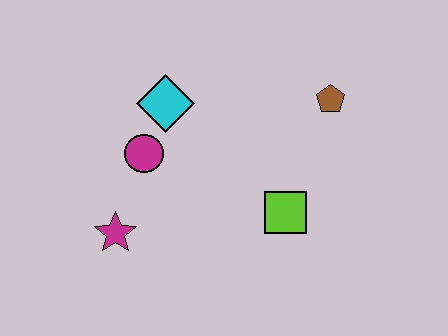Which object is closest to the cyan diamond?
The magenta circle is closest to the cyan diamond.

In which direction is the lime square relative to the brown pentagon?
The lime square is below the brown pentagon.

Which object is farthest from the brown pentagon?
The magenta star is farthest from the brown pentagon.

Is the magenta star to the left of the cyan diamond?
Yes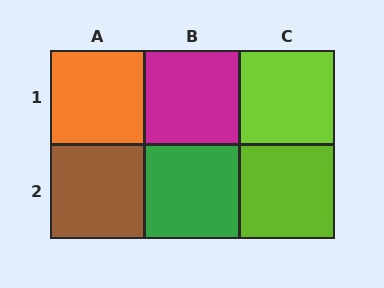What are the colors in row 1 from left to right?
Orange, magenta, lime.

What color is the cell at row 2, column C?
Lime.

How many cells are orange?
1 cell is orange.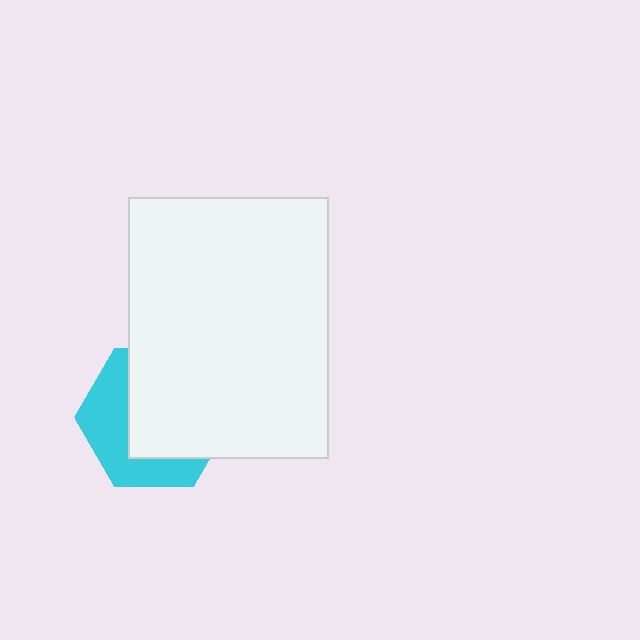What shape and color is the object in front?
The object in front is a white rectangle.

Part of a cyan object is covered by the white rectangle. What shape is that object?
It is a hexagon.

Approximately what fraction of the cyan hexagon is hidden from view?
Roughly 60% of the cyan hexagon is hidden behind the white rectangle.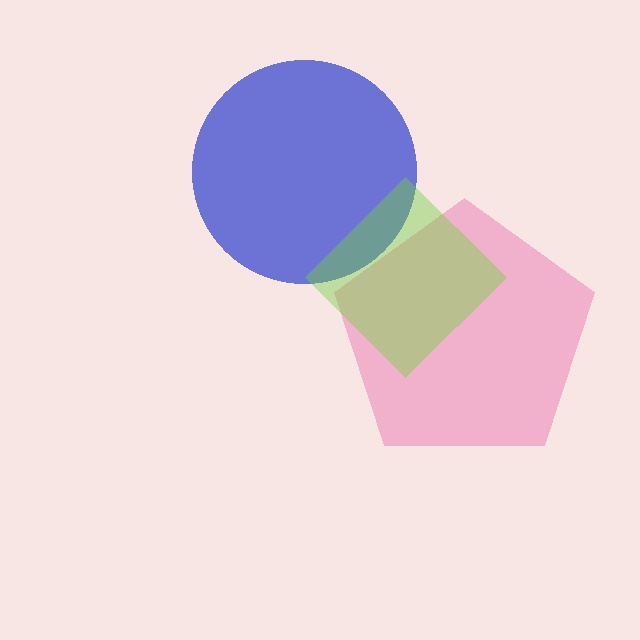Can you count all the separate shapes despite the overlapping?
Yes, there are 3 separate shapes.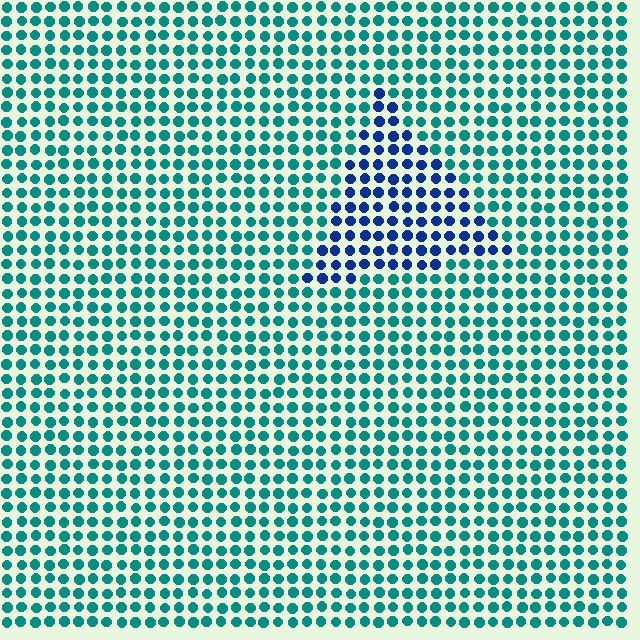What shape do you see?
I see a triangle.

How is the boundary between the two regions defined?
The boundary is defined purely by a slight shift in hue (about 48 degrees). Spacing, size, and orientation are identical on both sides.